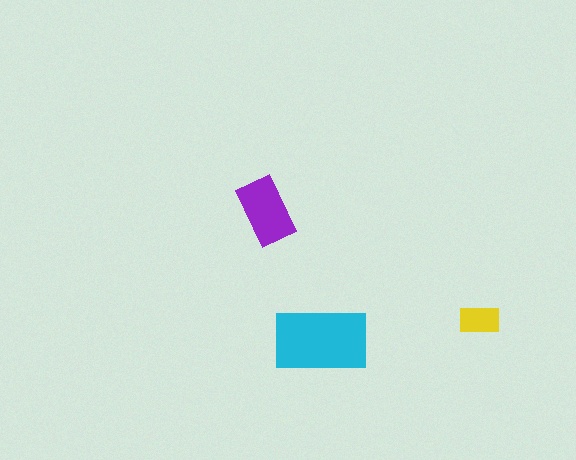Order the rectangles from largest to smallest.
the cyan one, the purple one, the yellow one.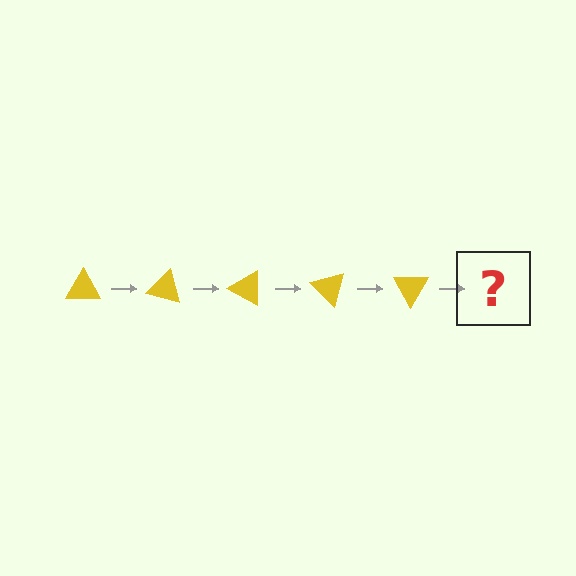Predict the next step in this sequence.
The next step is a yellow triangle rotated 75 degrees.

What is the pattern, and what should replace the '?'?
The pattern is that the triangle rotates 15 degrees each step. The '?' should be a yellow triangle rotated 75 degrees.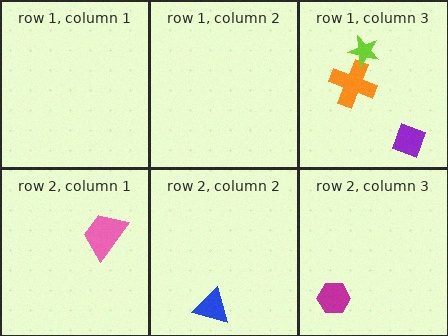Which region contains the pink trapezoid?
The row 2, column 1 region.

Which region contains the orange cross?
The row 1, column 3 region.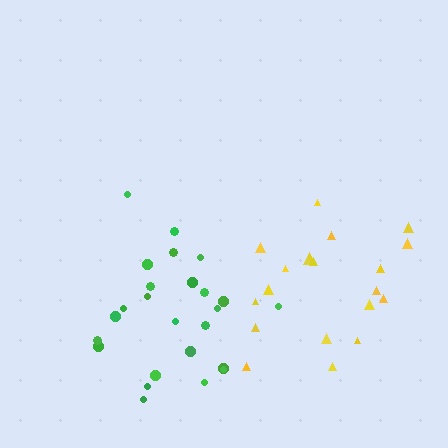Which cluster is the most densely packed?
Green.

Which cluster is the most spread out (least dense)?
Yellow.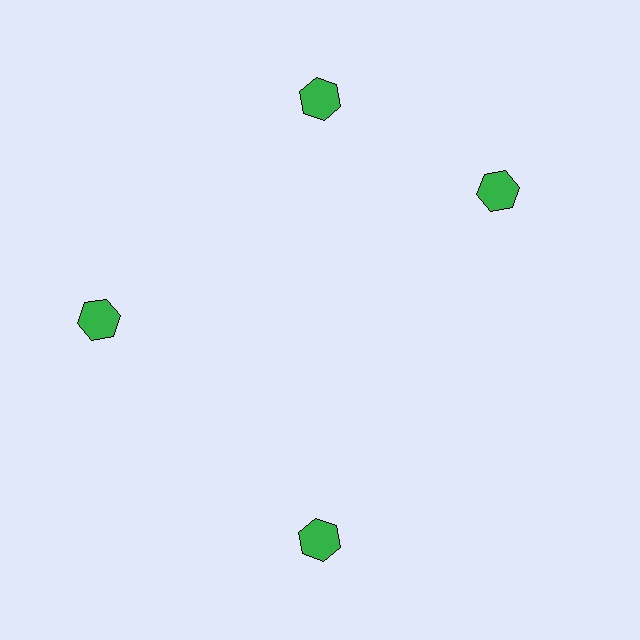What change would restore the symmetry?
The symmetry would be restored by rotating it back into even spacing with its neighbors so that all 4 hexagons sit at equal angles and equal distance from the center.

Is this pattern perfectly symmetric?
No. The 4 green hexagons are arranged in a ring, but one element near the 3 o'clock position is rotated out of alignment along the ring, breaking the 4-fold rotational symmetry.